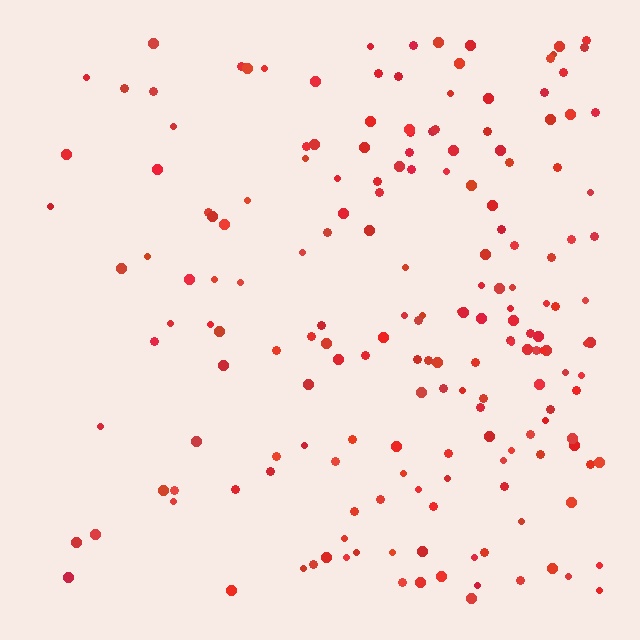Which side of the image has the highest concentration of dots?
The right.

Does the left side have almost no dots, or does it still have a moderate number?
Still a moderate number, just noticeably fewer than the right.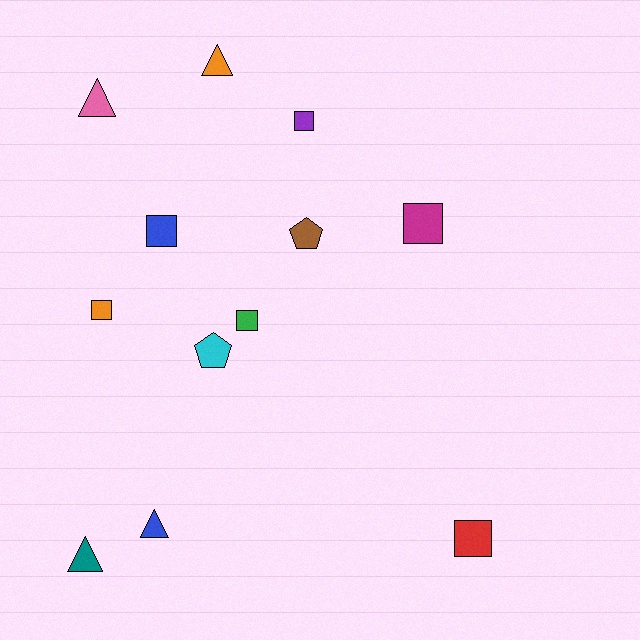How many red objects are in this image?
There is 1 red object.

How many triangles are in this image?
There are 4 triangles.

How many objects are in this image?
There are 12 objects.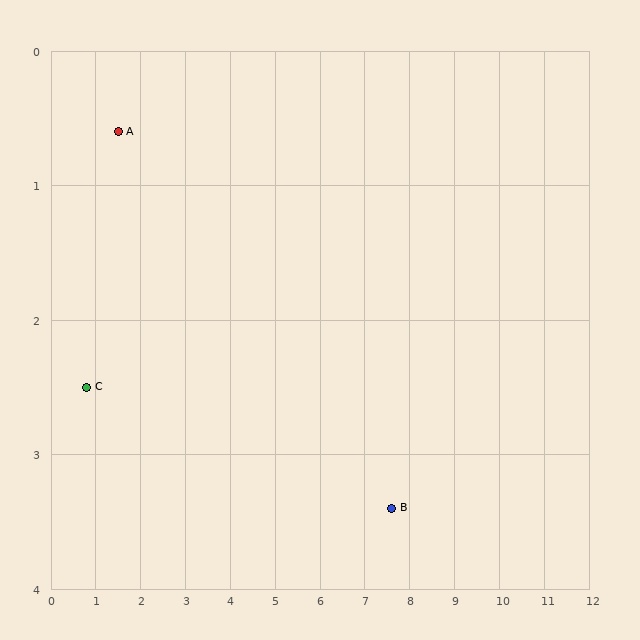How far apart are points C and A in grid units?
Points C and A are about 2.0 grid units apart.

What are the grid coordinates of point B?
Point B is at approximately (7.6, 3.4).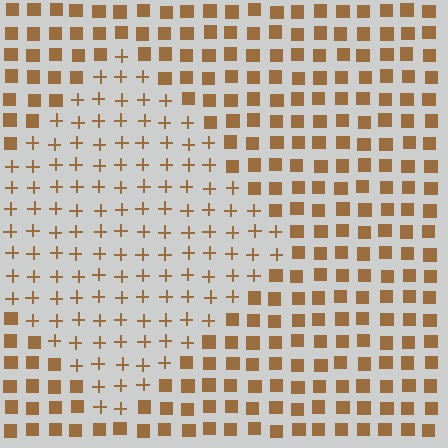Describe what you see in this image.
The image is filled with small brown elements arranged in a uniform grid. A diamond-shaped region contains plus signs, while the surrounding area contains squares. The boundary is defined purely by the change in element shape.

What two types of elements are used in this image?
The image uses plus signs inside the diamond region and squares outside it.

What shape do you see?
I see a diamond.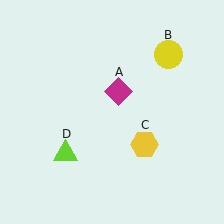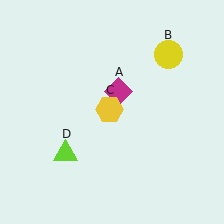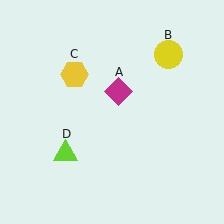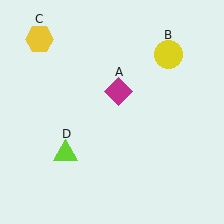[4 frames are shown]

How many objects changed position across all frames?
1 object changed position: yellow hexagon (object C).